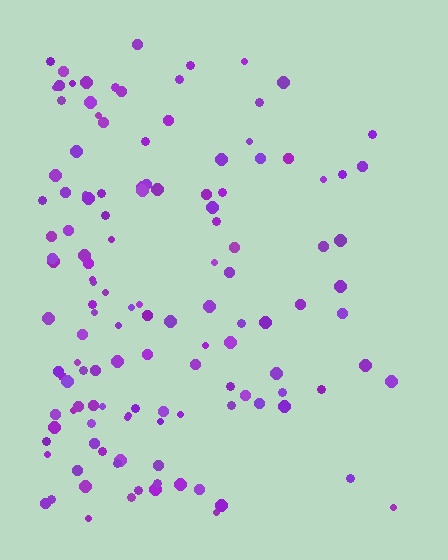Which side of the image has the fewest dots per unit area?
The right.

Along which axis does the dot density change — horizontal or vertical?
Horizontal.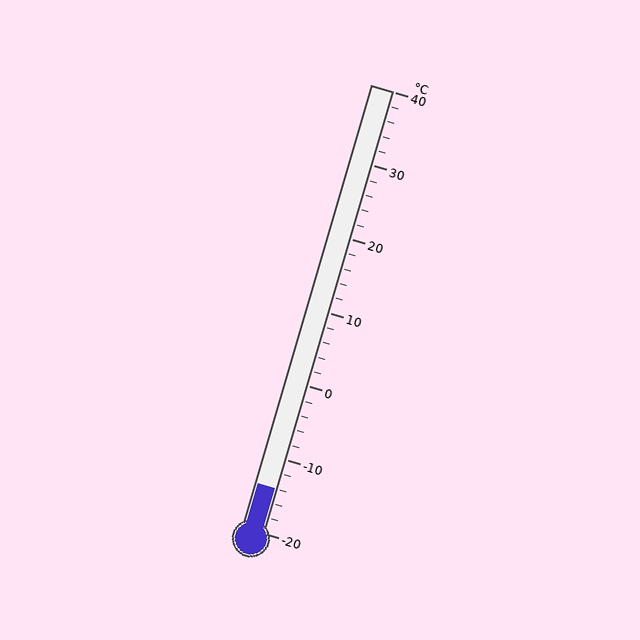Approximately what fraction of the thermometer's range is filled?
The thermometer is filled to approximately 10% of its range.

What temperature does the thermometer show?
The thermometer shows approximately -14°C.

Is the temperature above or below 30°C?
The temperature is below 30°C.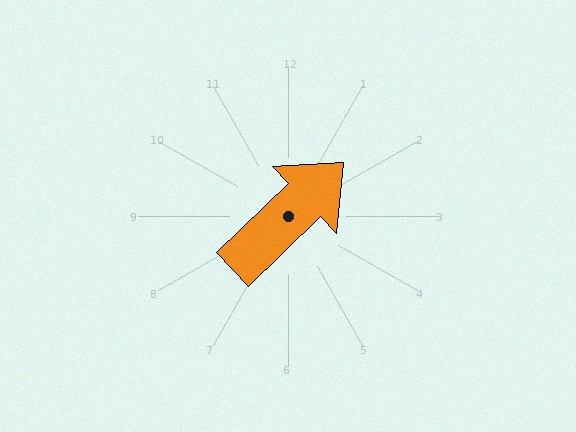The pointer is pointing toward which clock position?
Roughly 2 o'clock.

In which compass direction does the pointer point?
Northeast.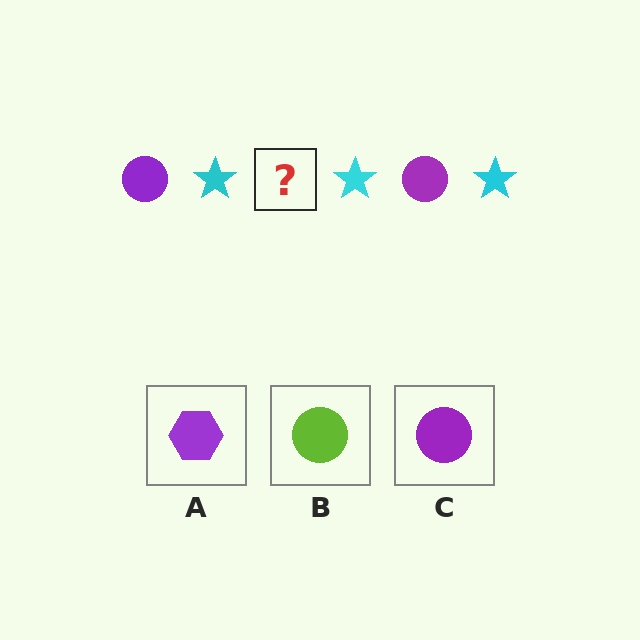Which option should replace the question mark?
Option C.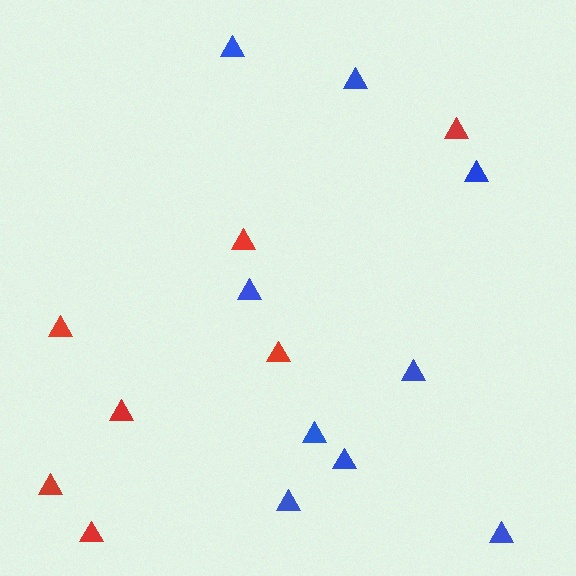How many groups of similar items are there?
There are 2 groups: one group of blue triangles (9) and one group of red triangles (7).